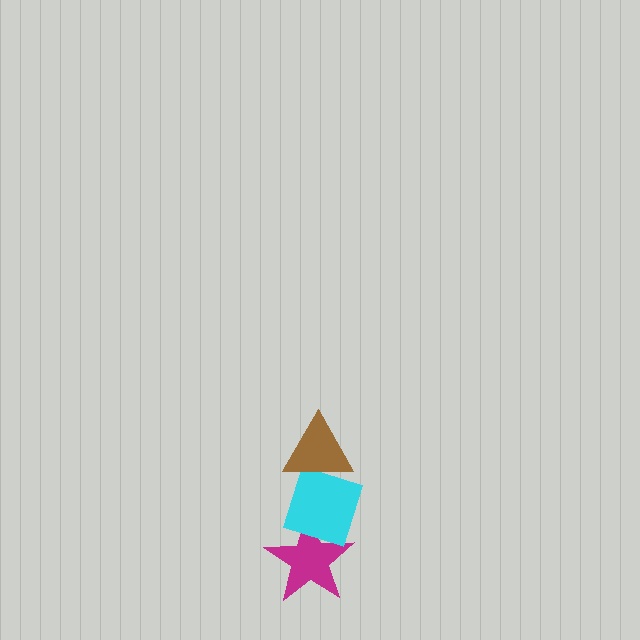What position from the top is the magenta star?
The magenta star is 3rd from the top.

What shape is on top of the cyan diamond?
The brown triangle is on top of the cyan diamond.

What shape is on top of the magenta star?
The cyan diamond is on top of the magenta star.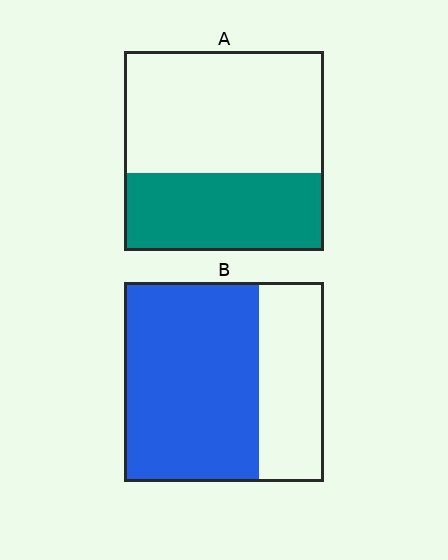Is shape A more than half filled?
No.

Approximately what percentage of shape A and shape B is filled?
A is approximately 40% and B is approximately 70%.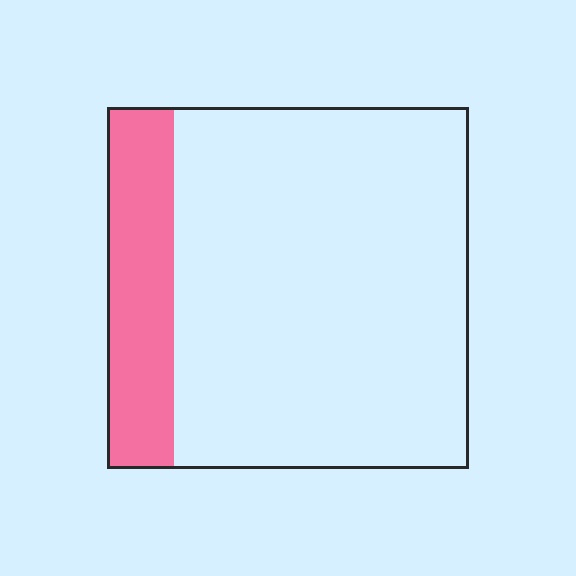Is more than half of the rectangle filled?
No.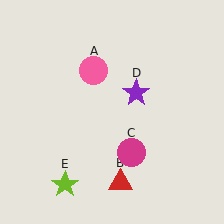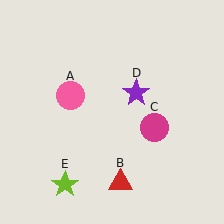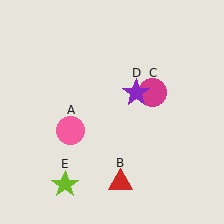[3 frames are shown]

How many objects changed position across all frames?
2 objects changed position: pink circle (object A), magenta circle (object C).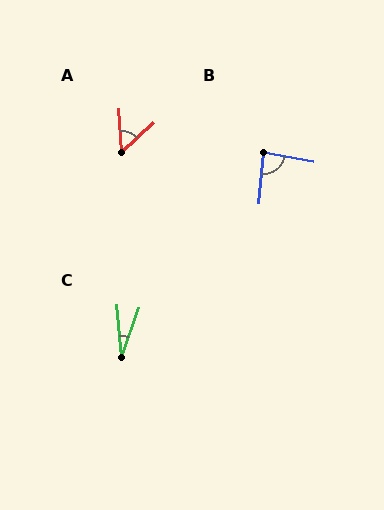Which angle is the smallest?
C, at approximately 24 degrees.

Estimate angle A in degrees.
Approximately 50 degrees.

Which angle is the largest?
B, at approximately 85 degrees.